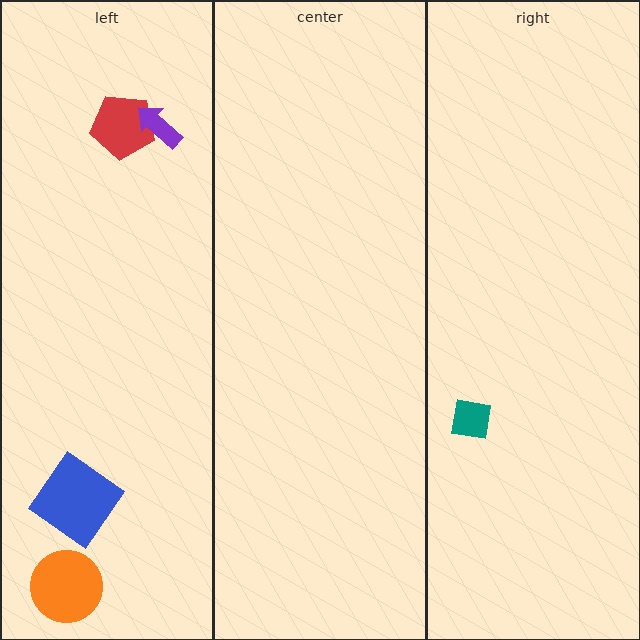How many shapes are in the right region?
1.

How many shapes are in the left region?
4.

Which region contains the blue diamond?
The left region.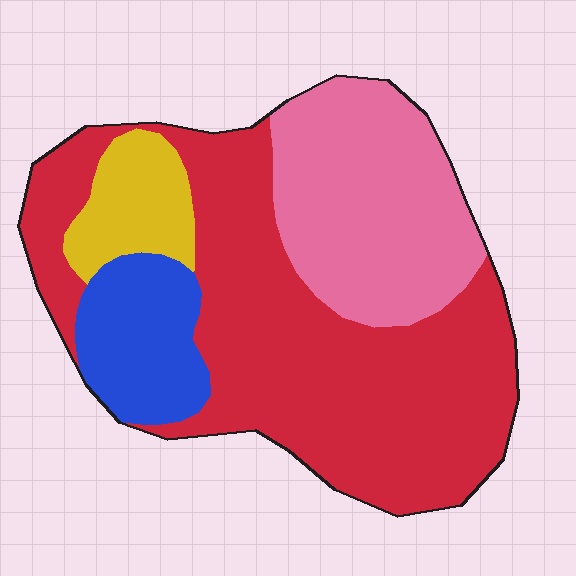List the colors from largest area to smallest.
From largest to smallest: red, pink, blue, yellow.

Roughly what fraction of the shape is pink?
Pink takes up about one quarter (1/4) of the shape.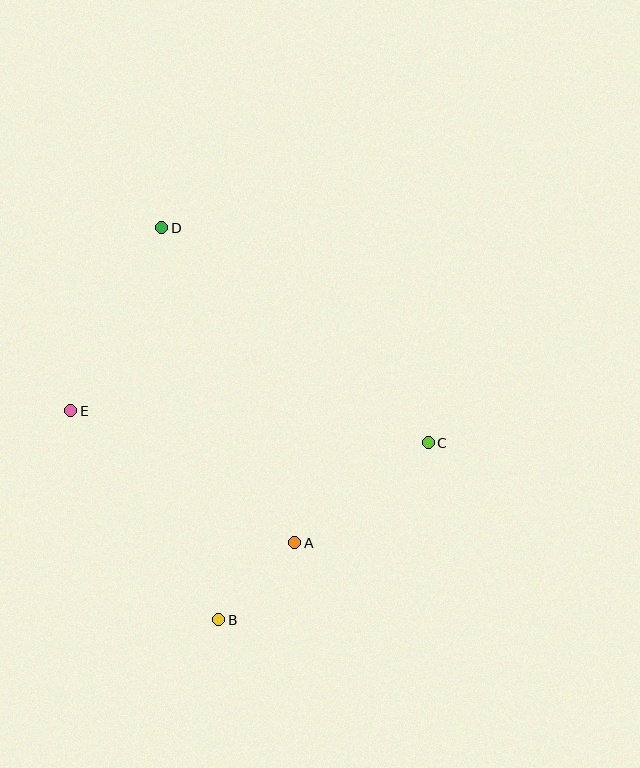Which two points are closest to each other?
Points A and B are closest to each other.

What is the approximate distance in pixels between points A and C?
The distance between A and C is approximately 167 pixels.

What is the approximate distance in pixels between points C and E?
The distance between C and E is approximately 359 pixels.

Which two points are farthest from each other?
Points B and D are farthest from each other.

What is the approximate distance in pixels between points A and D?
The distance between A and D is approximately 342 pixels.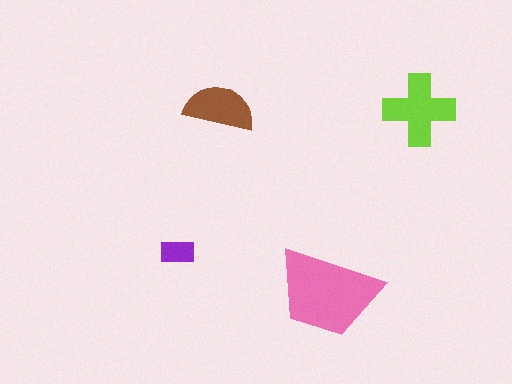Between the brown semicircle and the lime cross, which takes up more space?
The lime cross.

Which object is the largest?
The pink trapezoid.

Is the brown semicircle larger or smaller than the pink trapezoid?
Smaller.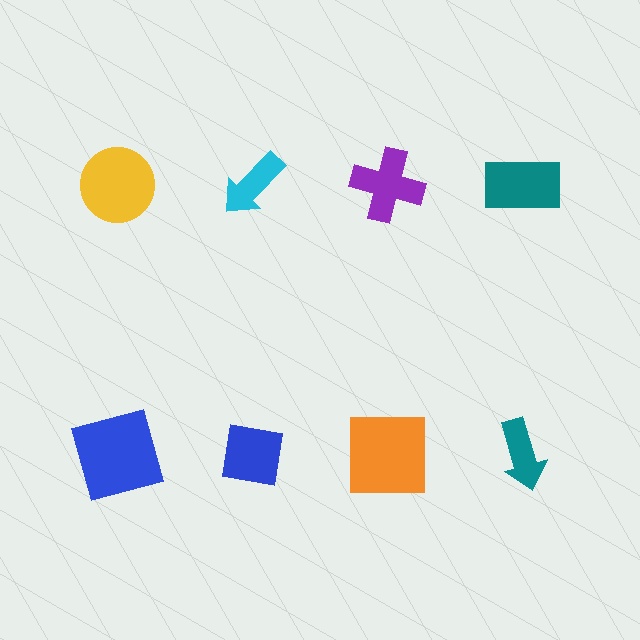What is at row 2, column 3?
An orange square.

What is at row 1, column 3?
A purple cross.